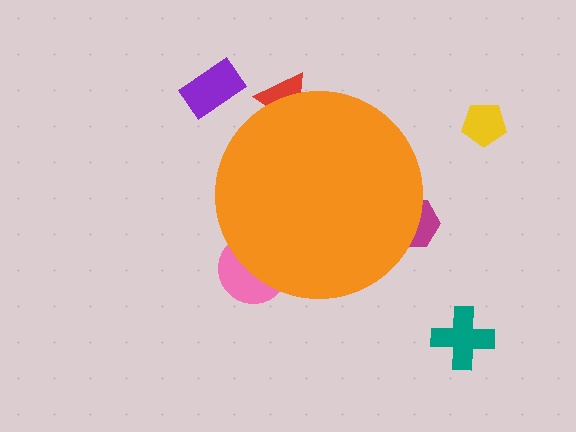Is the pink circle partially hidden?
Yes, the pink circle is partially hidden behind the orange circle.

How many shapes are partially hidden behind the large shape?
3 shapes are partially hidden.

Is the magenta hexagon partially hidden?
Yes, the magenta hexagon is partially hidden behind the orange circle.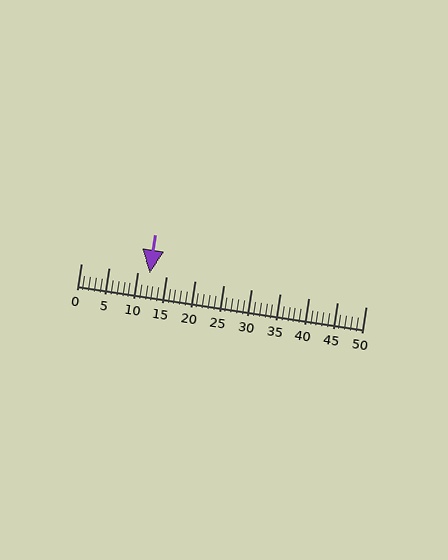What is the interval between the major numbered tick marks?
The major tick marks are spaced 5 units apart.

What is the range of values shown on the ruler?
The ruler shows values from 0 to 50.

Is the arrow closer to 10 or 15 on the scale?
The arrow is closer to 10.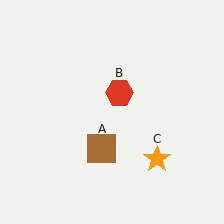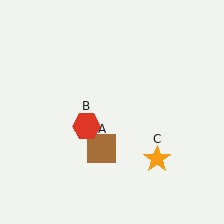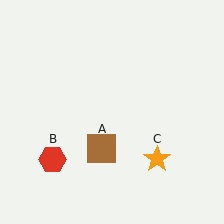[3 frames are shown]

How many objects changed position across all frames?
1 object changed position: red hexagon (object B).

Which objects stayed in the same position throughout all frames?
Brown square (object A) and orange star (object C) remained stationary.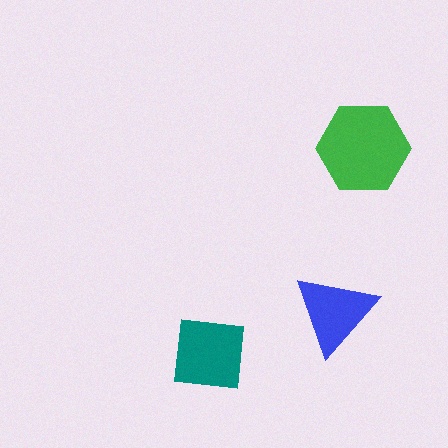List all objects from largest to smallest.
The green hexagon, the teal square, the blue triangle.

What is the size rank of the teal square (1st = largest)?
2nd.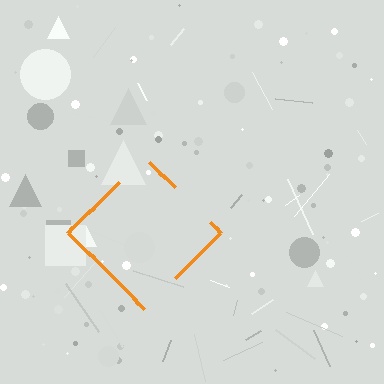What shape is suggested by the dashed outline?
The dashed outline suggests a diamond.